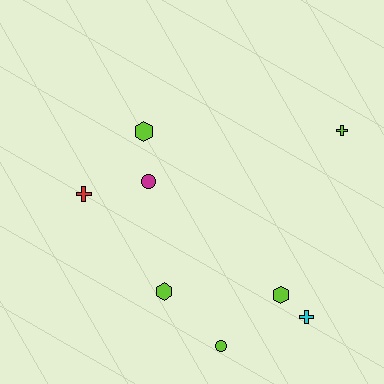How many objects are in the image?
There are 8 objects.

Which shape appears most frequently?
Hexagon, with 3 objects.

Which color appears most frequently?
Lime, with 5 objects.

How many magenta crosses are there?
There are no magenta crosses.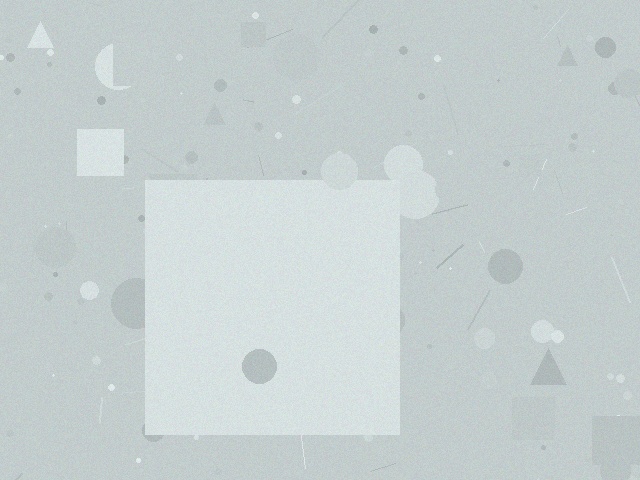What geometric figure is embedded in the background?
A square is embedded in the background.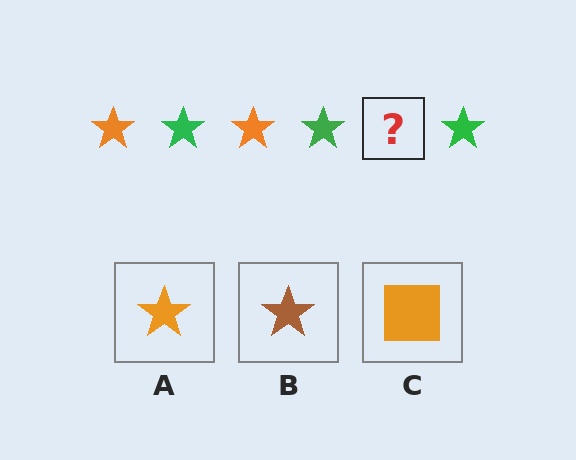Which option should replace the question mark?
Option A.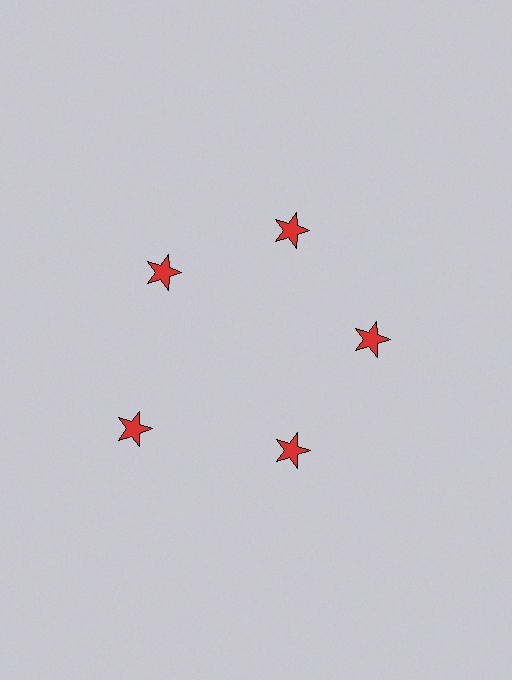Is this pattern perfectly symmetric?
No. The 5 red stars are arranged in a ring, but one element near the 8 o'clock position is pushed outward from the center, breaking the 5-fold rotational symmetry.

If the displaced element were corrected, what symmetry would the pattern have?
It would have 5-fold rotational symmetry — the pattern would map onto itself every 72 degrees.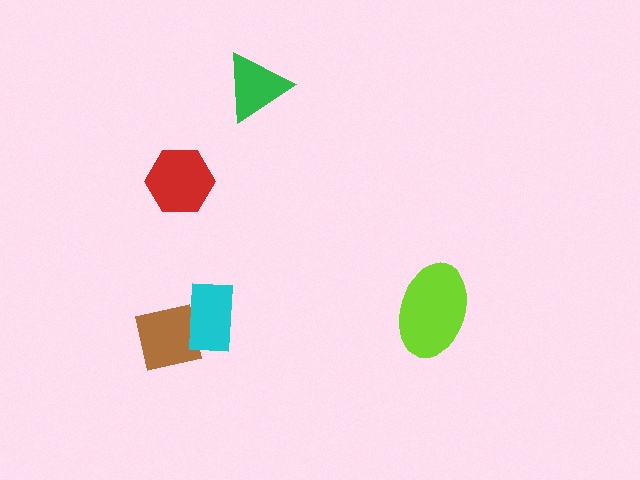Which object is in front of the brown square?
The cyan rectangle is in front of the brown square.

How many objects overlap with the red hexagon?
0 objects overlap with the red hexagon.